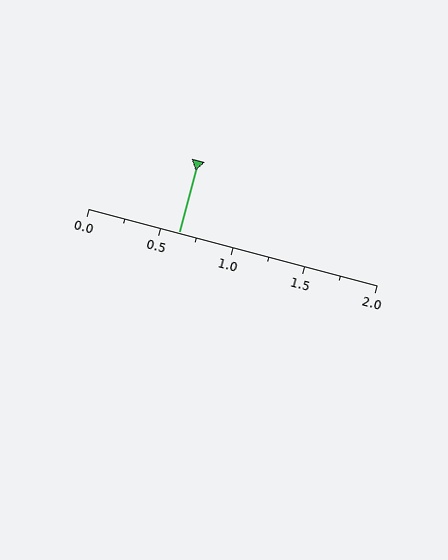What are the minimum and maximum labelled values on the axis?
The axis runs from 0.0 to 2.0.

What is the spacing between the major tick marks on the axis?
The major ticks are spaced 0.5 apart.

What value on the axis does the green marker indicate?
The marker indicates approximately 0.62.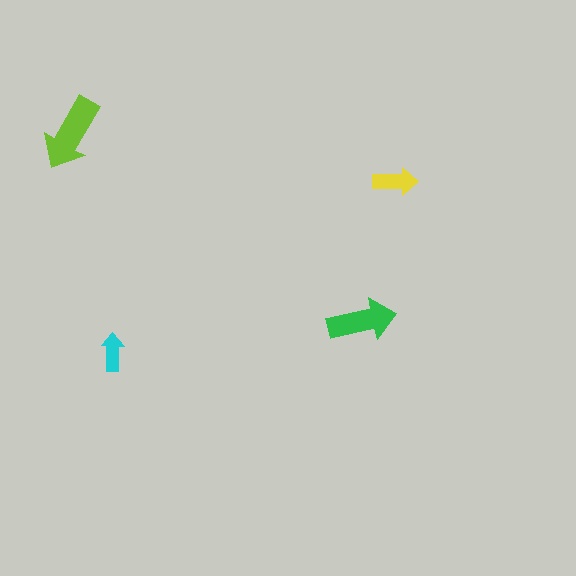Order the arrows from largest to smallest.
the lime one, the green one, the yellow one, the cyan one.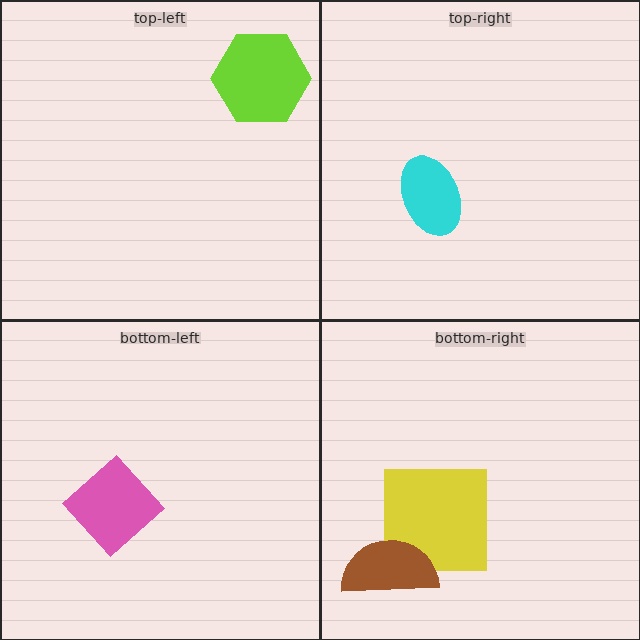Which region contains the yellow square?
The bottom-right region.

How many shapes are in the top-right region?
1.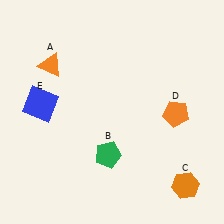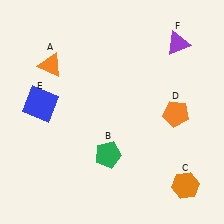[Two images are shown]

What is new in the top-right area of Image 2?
A purple triangle (F) was added in the top-right area of Image 2.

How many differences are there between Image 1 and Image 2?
There is 1 difference between the two images.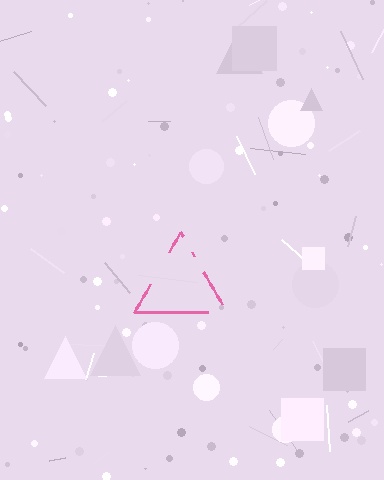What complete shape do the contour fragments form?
The contour fragments form a triangle.